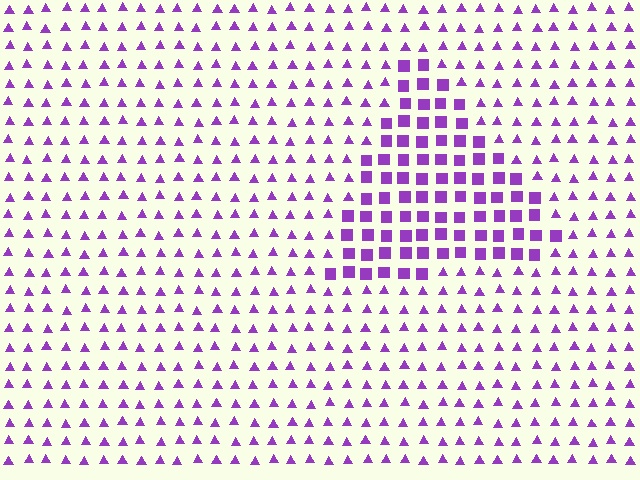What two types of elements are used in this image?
The image uses squares inside the triangle region and triangles outside it.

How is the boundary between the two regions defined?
The boundary is defined by a change in element shape: squares inside vs. triangles outside. All elements share the same color and spacing.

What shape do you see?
I see a triangle.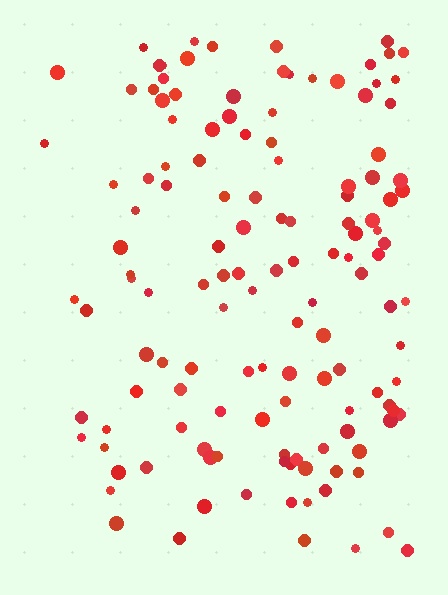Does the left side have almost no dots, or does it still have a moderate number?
Still a moderate number, just noticeably fewer than the right.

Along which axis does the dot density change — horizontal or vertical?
Horizontal.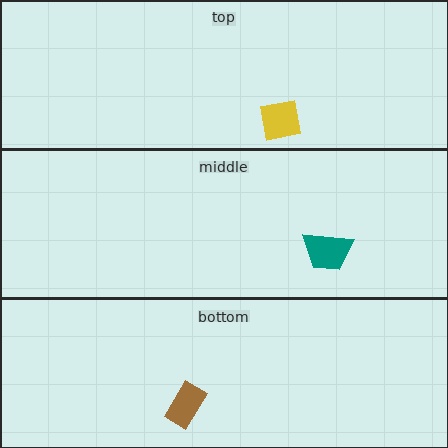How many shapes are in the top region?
1.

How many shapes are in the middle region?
1.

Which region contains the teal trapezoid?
The middle region.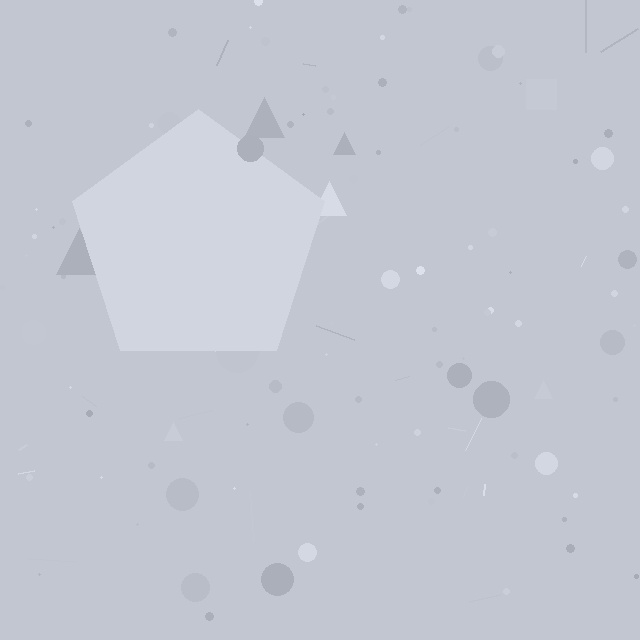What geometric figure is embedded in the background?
A pentagon is embedded in the background.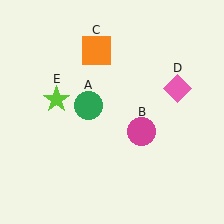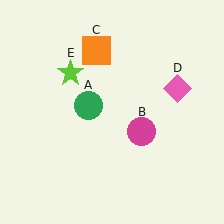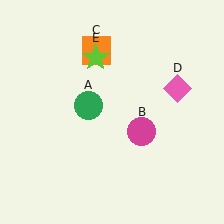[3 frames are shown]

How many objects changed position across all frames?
1 object changed position: lime star (object E).